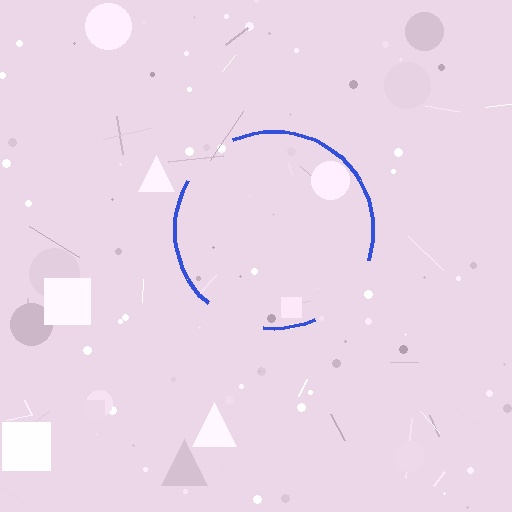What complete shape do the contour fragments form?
The contour fragments form a circle.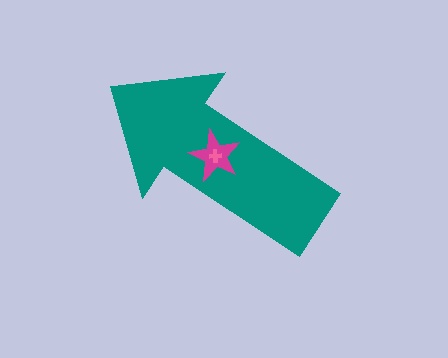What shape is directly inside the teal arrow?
The magenta star.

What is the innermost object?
The pink cross.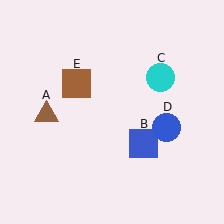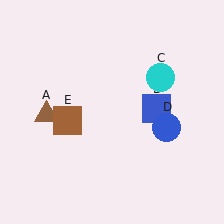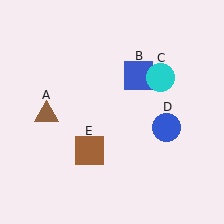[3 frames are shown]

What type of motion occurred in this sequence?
The blue square (object B), brown square (object E) rotated counterclockwise around the center of the scene.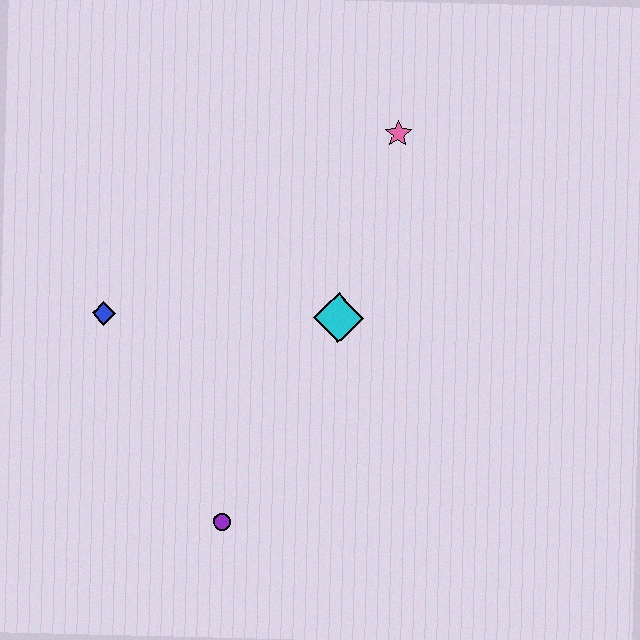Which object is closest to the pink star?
The cyan diamond is closest to the pink star.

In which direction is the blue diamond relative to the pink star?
The blue diamond is to the left of the pink star.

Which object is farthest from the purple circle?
The pink star is farthest from the purple circle.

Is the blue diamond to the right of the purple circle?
No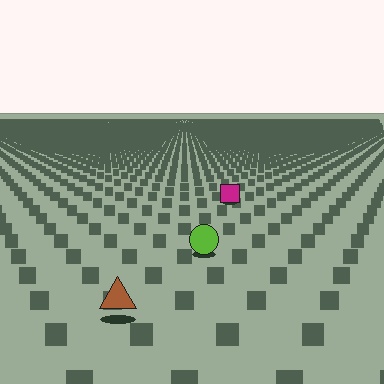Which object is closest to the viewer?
The brown triangle is closest. The texture marks near it are larger and more spread out.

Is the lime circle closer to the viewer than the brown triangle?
No. The brown triangle is closer — you can tell from the texture gradient: the ground texture is coarser near it.